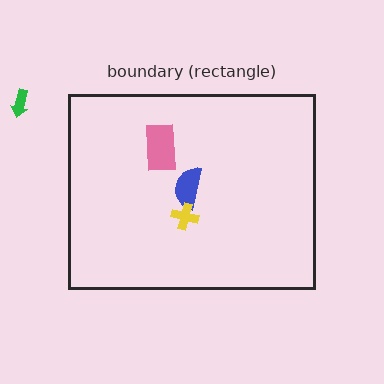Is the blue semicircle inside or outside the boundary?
Inside.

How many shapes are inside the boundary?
3 inside, 1 outside.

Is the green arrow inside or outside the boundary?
Outside.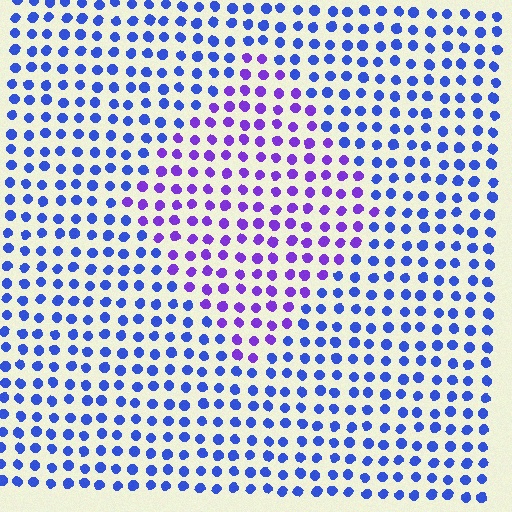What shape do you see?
I see a diamond.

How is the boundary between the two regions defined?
The boundary is defined purely by a slight shift in hue (about 40 degrees). Spacing, size, and orientation are identical on both sides.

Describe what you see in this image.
The image is filled with small blue elements in a uniform arrangement. A diamond-shaped region is visible where the elements are tinted to a slightly different hue, forming a subtle color boundary.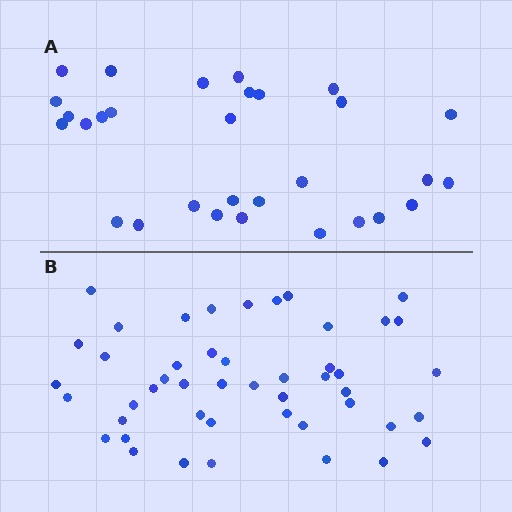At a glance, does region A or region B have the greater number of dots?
Region B (the bottom region) has more dots.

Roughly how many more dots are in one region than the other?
Region B has approximately 15 more dots than region A.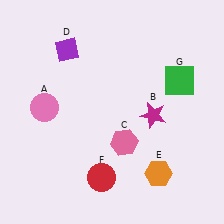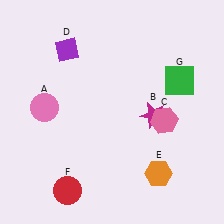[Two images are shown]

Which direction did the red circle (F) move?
The red circle (F) moved left.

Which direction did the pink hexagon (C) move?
The pink hexagon (C) moved right.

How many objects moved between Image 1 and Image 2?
2 objects moved between the two images.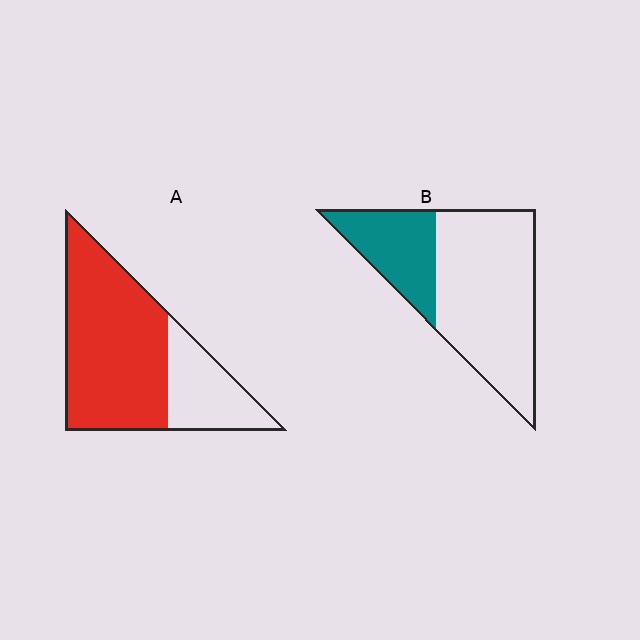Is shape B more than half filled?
No.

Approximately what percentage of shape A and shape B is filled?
A is approximately 70% and B is approximately 30%.